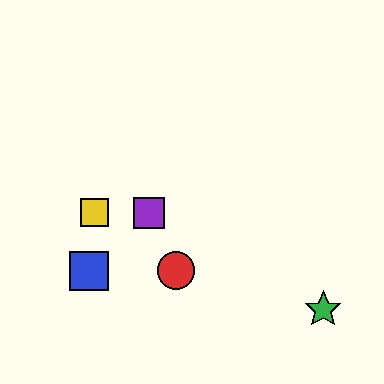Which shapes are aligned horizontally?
The yellow square, the purple square are aligned horizontally.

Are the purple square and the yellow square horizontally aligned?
Yes, both are at y≈213.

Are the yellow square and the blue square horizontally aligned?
No, the yellow square is at y≈213 and the blue square is at y≈271.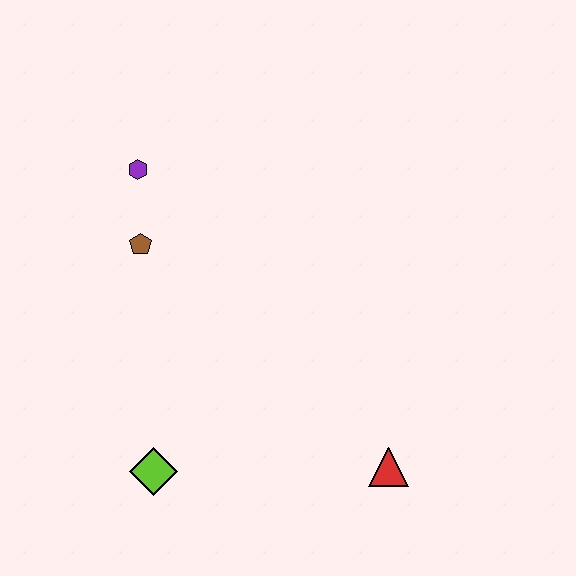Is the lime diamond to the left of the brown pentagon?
No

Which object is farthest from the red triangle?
The purple hexagon is farthest from the red triangle.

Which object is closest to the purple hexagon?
The brown pentagon is closest to the purple hexagon.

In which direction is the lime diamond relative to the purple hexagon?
The lime diamond is below the purple hexagon.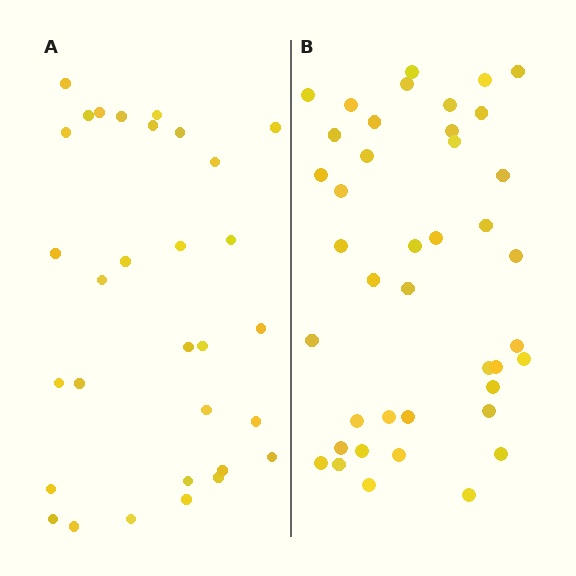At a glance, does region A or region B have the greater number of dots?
Region B (the right region) has more dots.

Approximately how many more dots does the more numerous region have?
Region B has roughly 10 or so more dots than region A.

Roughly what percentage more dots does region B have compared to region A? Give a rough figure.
About 30% more.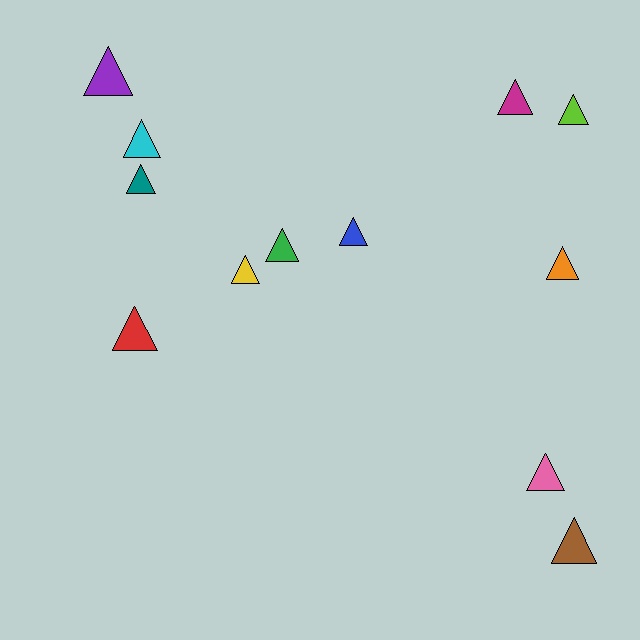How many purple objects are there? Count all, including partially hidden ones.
There is 1 purple object.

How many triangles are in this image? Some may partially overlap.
There are 12 triangles.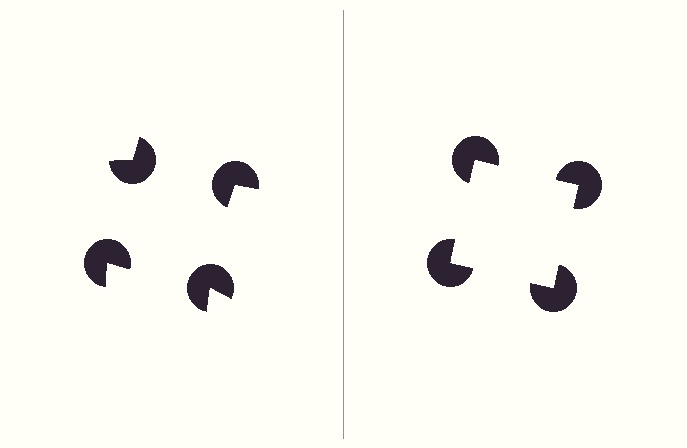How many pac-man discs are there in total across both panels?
8 — 4 on each side.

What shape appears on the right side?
An illusory square.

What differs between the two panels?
The pac-man discs are positioned identically on both sides; only the wedge orientations differ. On the right they align to a square; on the left they are misaligned.